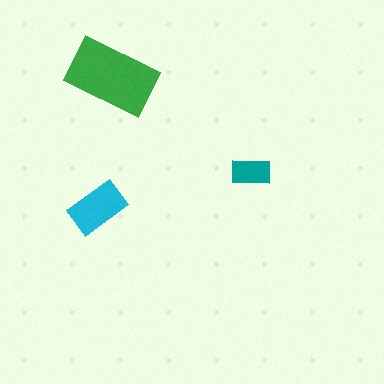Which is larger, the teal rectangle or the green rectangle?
The green one.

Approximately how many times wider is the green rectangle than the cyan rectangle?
About 1.5 times wider.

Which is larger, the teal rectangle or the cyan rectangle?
The cyan one.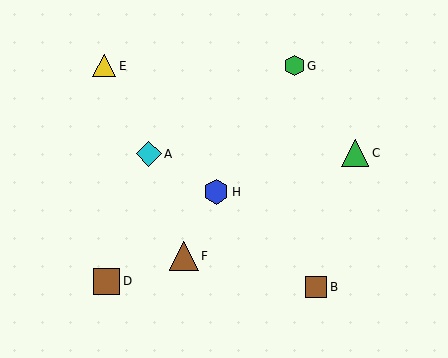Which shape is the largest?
The brown triangle (labeled F) is the largest.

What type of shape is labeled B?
Shape B is a brown square.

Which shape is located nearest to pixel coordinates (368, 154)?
The green triangle (labeled C) at (355, 153) is nearest to that location.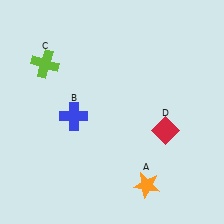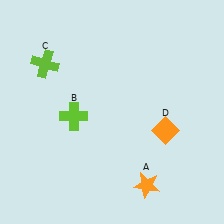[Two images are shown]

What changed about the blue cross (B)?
In Image 1, B is blue. In Image 2, it changed to lime.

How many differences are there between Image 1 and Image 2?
There are 2 differences between the two images.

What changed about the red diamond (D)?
In Image 1, D is red. In Image 2, it changed to orange.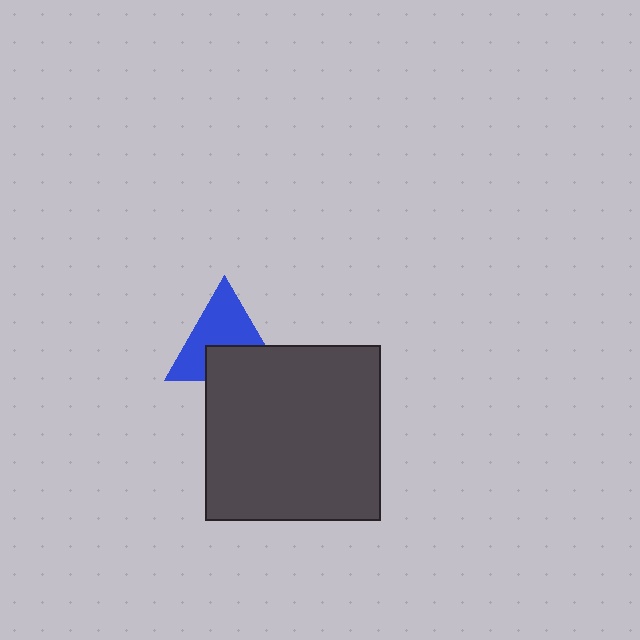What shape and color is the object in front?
The object in front is a dark gray square.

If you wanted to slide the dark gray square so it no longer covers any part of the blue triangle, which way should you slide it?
Slide it down — that is the most direct way to separate the two shapes.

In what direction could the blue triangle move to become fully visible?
The blue triangle could move up. That would shift it out from behind the dark gray square entirely.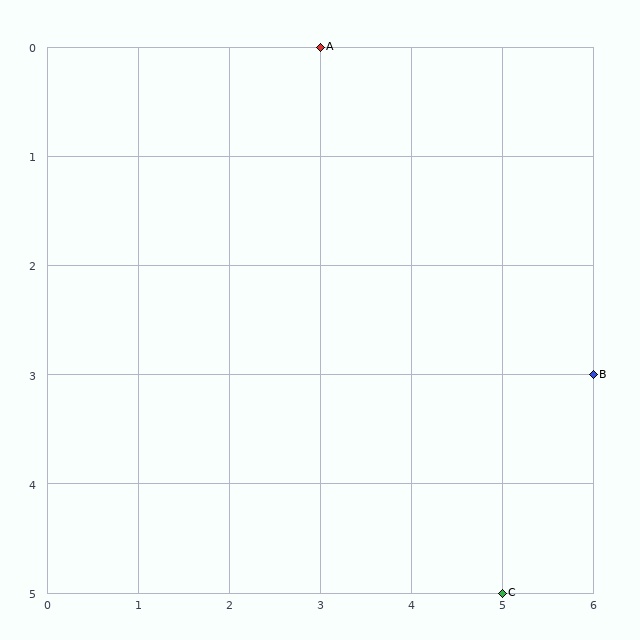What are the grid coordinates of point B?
Point B is at grid coordinates (6, 3).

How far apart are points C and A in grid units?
Points C and A are 2 columns and 5 rows apart (about 5.4 grid units diagonally).